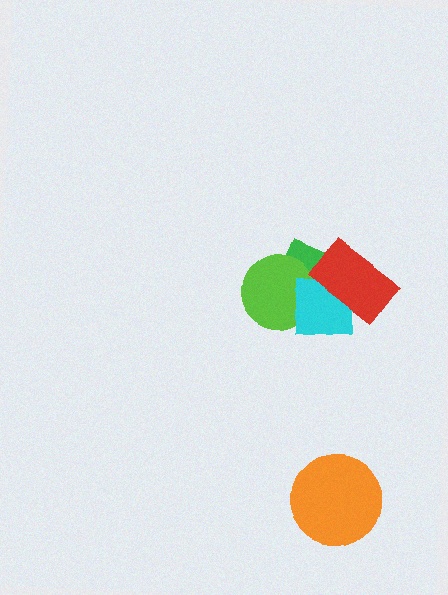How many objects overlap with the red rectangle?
2 objects overlap with the red rectangle.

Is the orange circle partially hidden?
No, no other shape covers it.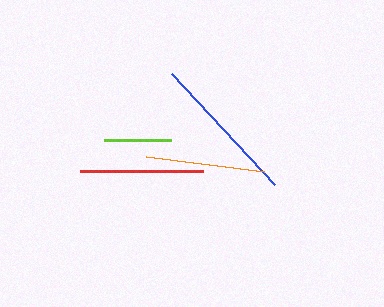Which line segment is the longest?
The blue line is the longest at approximately 152 pixels.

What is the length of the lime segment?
The lime segment is approximately 67 pixels long.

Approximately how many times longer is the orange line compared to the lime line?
The orange line is approximately 1.8 times the length of the lime line.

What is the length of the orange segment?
The orange segment is approximately 120 pixels long.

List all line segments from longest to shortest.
From longest to shortest: blue, red, orange, lime.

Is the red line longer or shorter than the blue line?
The blue line is longer than the red line.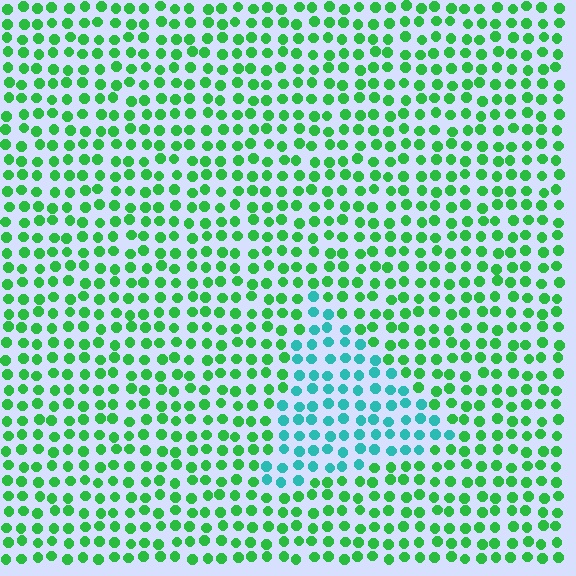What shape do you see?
I see a triangle.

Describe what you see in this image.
The image is filled with small green elements in a uniform arrangement. A triangle-shaped region is visible where the elements are tinted to a slightly different hue, forming a subtle color boundary.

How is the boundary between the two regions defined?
The boundary is defined purely by a slight shift in hue (about 48 degrees). Spacing, size, and orientation are identical on both sides.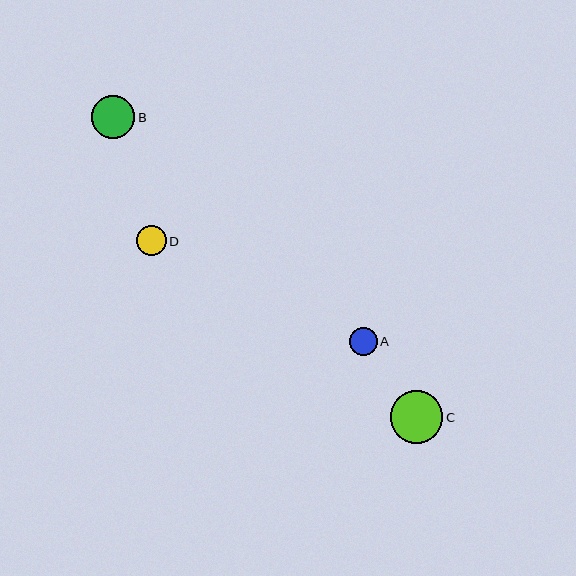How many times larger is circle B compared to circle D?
Circle B is approximately 1.4 times the size of circle D.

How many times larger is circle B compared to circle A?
Circle B is approximately 1.5 times the size of circle A.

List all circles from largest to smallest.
From largest to smallest: C, B, D, A.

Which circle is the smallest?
Circle A is the smallest with a size of approximately 28 pixels.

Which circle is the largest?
Circle C is the largest with a size of approximately 52 pixels.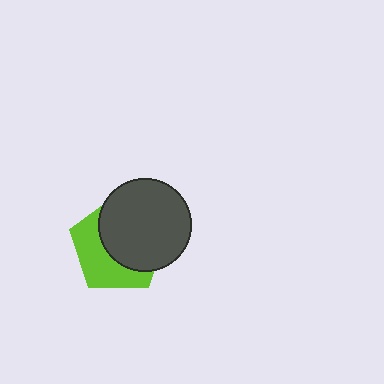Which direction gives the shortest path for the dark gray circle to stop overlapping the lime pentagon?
Moving toward the upper-right gives the shortest separation.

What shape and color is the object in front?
The object in front is a dark gray circle.